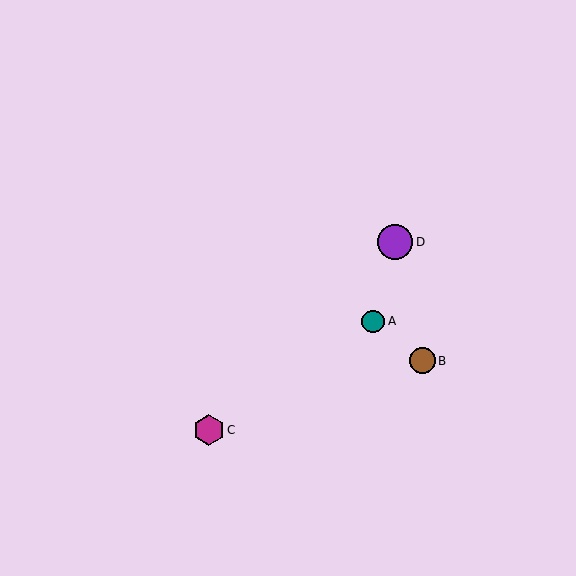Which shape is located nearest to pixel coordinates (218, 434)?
The magenta hexagon (labeled C) at (209, 430) is nearest to that location.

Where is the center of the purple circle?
The center of the purple circle is at (395, 242).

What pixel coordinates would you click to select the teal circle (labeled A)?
Click at (373, 321) to select the teal circle A.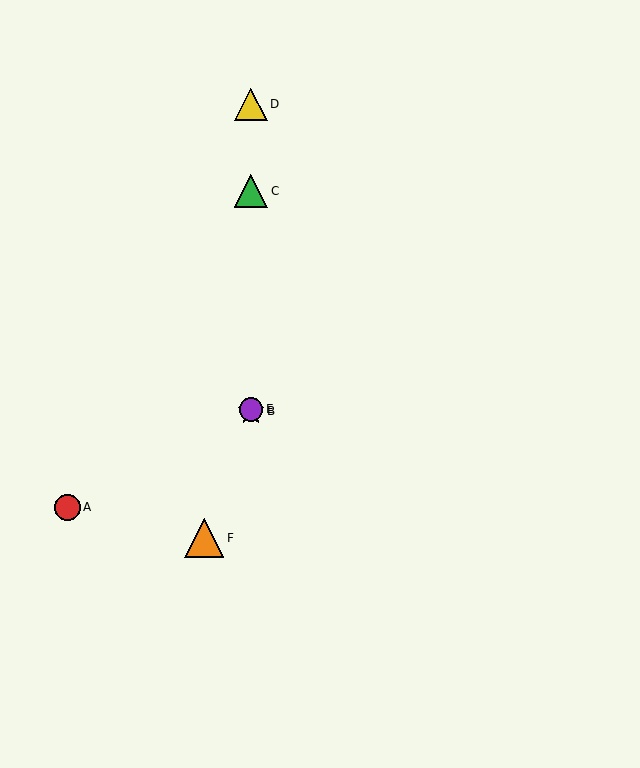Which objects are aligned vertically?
Objects B, C, D, E are aligned vertically.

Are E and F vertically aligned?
No, E is at x≈251 and F is at x≈204.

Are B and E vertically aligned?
Yes, both are at x≈251.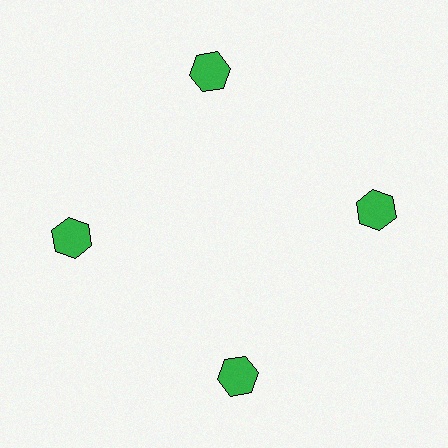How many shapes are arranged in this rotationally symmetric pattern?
There are 4 shapes, arranged in 4 groups of 1.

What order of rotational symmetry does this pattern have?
This pattern has 4-fold rotational symmetry.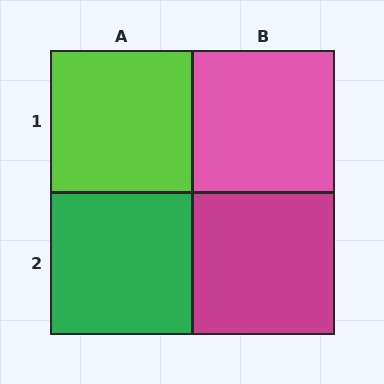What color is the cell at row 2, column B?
Magenta.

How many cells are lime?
1 cell is lime.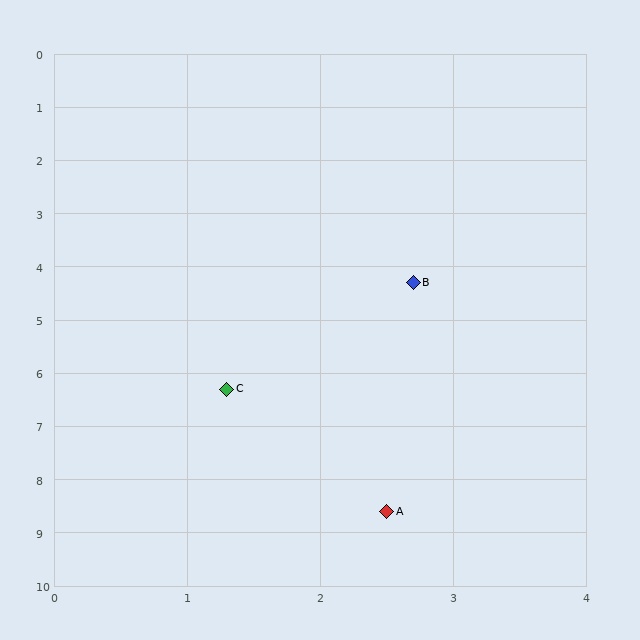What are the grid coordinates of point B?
Point B is at approximately (2.7, 4.3).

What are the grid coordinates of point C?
Point C is at approximately (1.3, 6.3).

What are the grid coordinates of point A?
Point A is at approximately (2.5, 8.6).